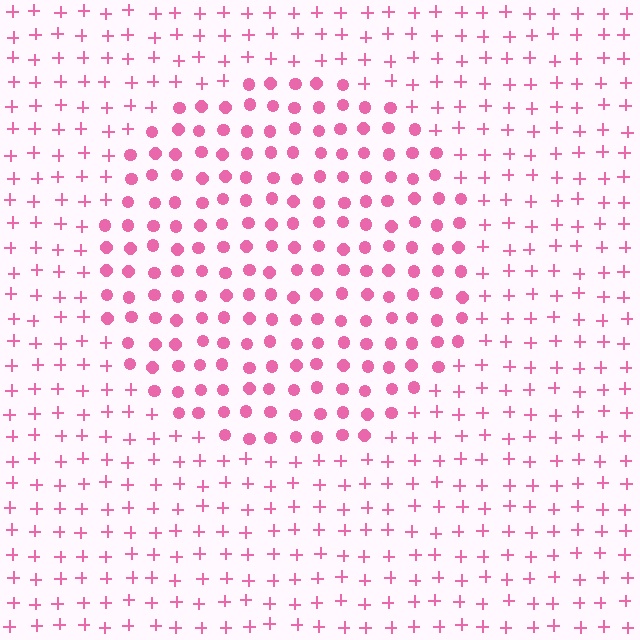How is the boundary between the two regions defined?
The boundary is defined by a change in element shape: circles inside vs. plus signs outside. All elements share the same color and spacing.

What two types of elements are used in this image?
The image uses circles inside the circle region and plus signs outside it.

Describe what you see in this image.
The image is filled with small pink elements arranged in a uniform grid. A circle-shaped region contains circles, while the surrounding area contains plus signs. The boundary is defined purely by the change in element shape.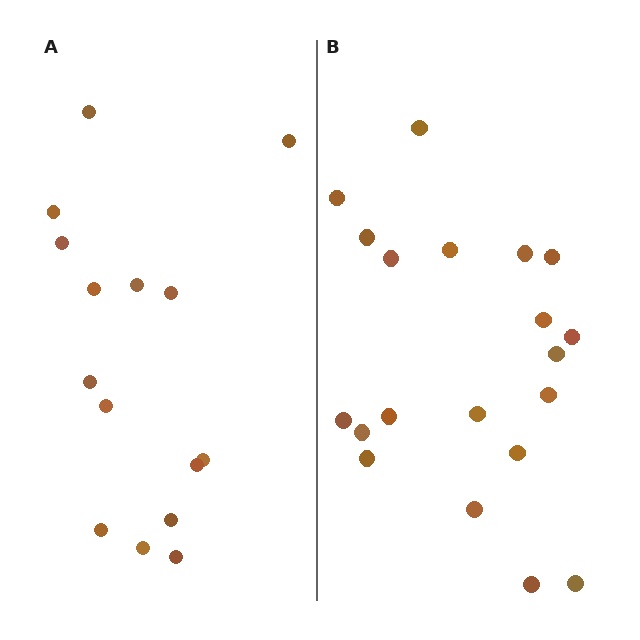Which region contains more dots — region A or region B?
Region B (the right region) has more dots.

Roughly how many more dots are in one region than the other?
Region B has about 5 more dots than region A.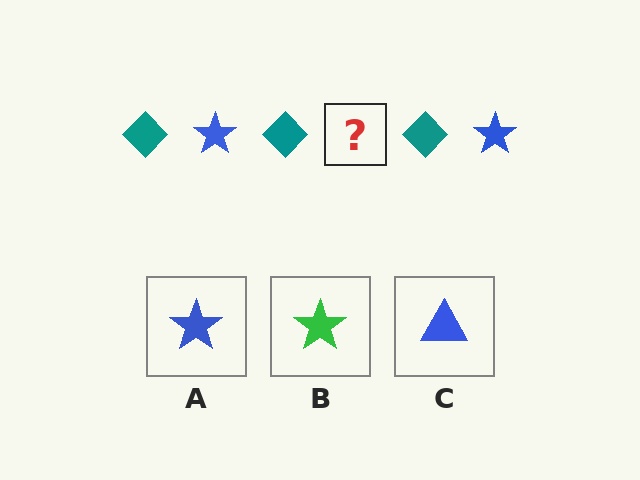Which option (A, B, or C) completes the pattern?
A.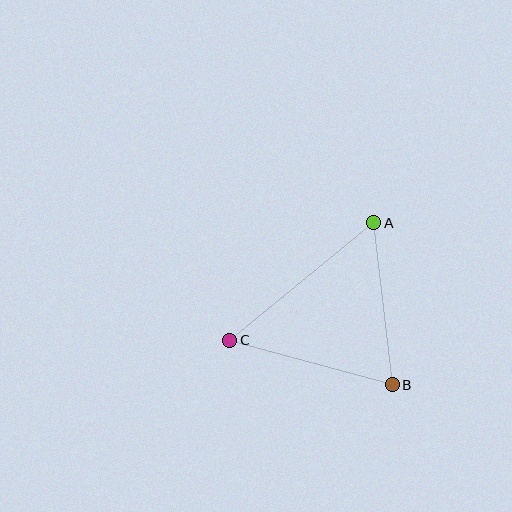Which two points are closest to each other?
Points A and B are closest to each other.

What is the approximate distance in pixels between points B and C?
The distance between B and C is approximately 169 pixels.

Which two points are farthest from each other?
Points A and C are farthest from each other.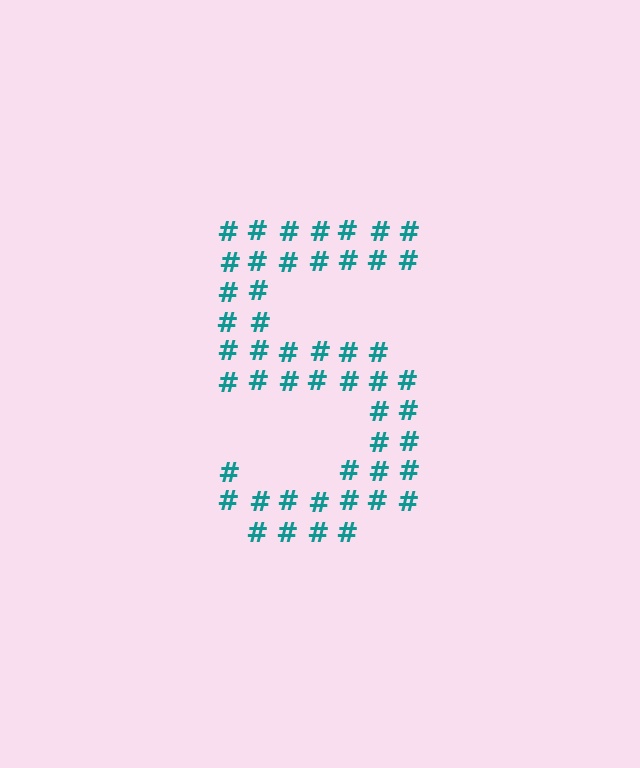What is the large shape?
The large shape is the digit 5.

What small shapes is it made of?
It is made of small hash symbols.